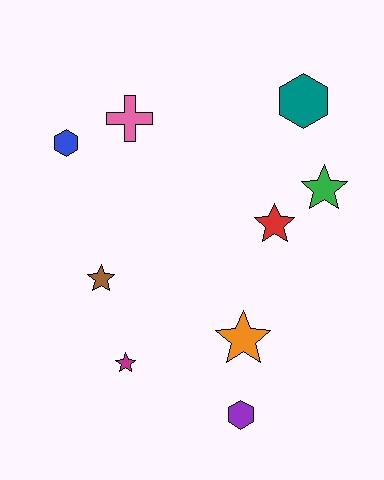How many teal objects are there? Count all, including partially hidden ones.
There is 1 teal object.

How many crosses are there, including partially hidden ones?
There is 1 cross.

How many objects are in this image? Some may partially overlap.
There are 9 objects.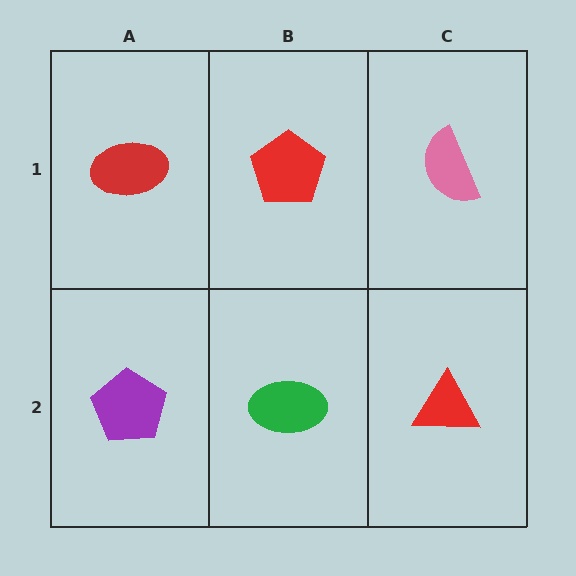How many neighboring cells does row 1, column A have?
2.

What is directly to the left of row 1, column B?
A red ellipse.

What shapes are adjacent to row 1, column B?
A green ellipse (row 2, column B), a red ellipse (row 1, column A), a pink semicircle (row 1, column C).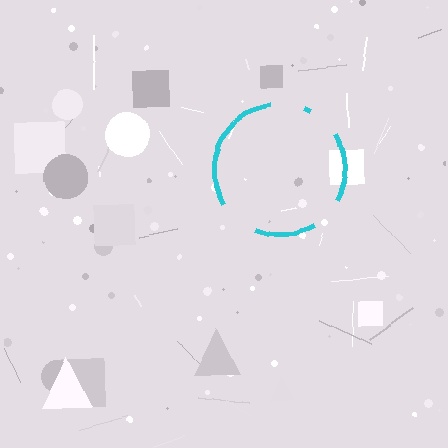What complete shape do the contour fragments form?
The contour fragments form a circle.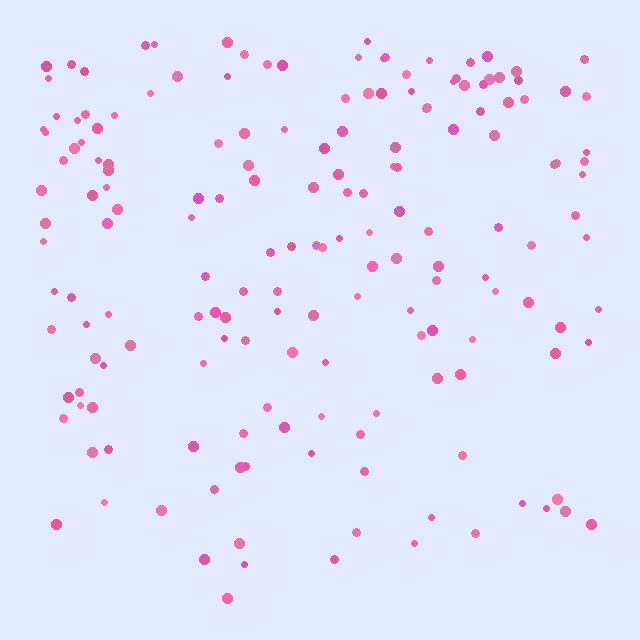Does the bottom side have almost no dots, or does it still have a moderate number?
Still a moderate number, just noticeably fewer than the top.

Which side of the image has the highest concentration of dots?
The top.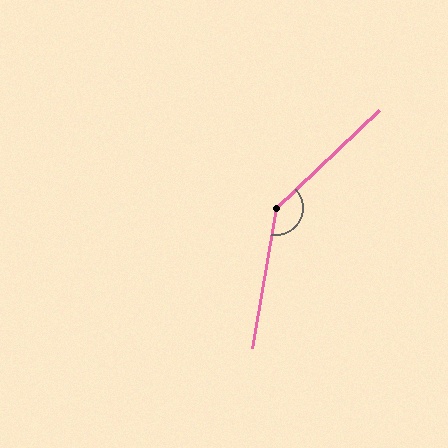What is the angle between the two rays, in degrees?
Approximately 143 degrees.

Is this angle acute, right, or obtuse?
It is obtuse.